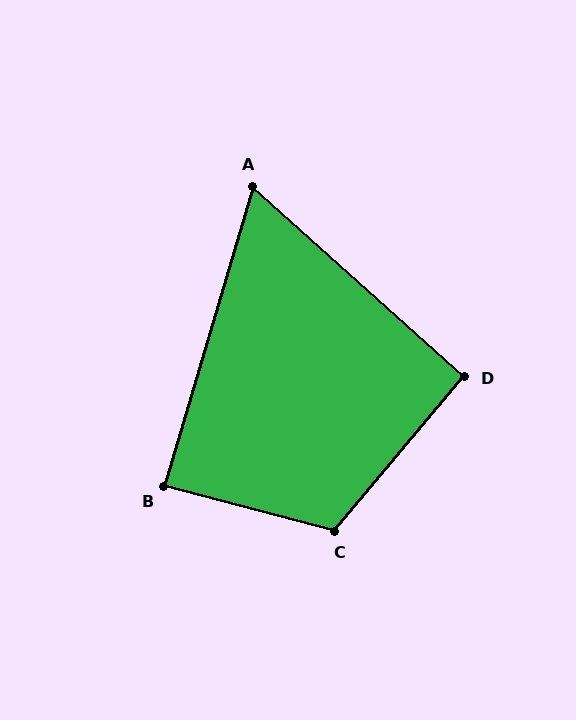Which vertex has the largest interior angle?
C, at approximately 115 degrees.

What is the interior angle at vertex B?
Approximately 88 degrees (approximately right).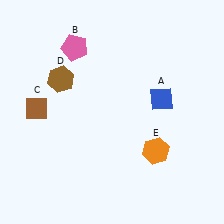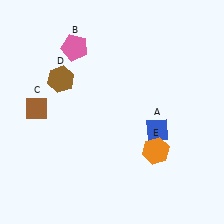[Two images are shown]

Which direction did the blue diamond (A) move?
The blue diamond (A) moved down.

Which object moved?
The blue diamond (A) moved down.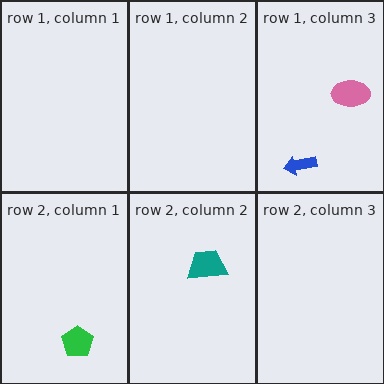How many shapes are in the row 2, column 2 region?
1.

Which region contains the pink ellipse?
The row 1, column 3 region.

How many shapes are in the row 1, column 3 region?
2.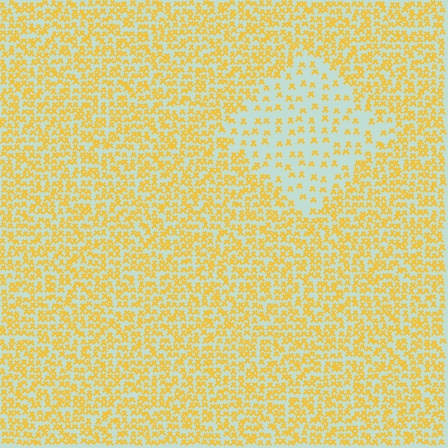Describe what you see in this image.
The image contains small yellow elements arranged at two different densities. A diamond-shaped region is visible where the elements are less densely packed than the surrounding area.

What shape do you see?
I see a diamond.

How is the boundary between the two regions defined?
The boundary is defined by a change in element density (approximately 2.5x ratio). All elements are the same color, size, and shape.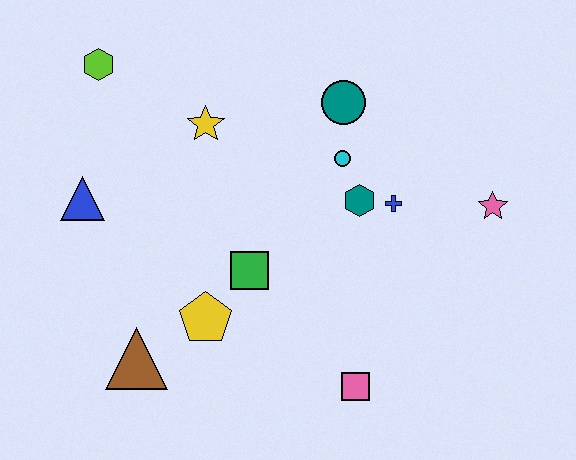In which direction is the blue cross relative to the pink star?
The blue cross is to the left of the pink star.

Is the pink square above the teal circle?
No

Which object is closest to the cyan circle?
The teal hexagon is closest to the cyan circle.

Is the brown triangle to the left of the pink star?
Yes